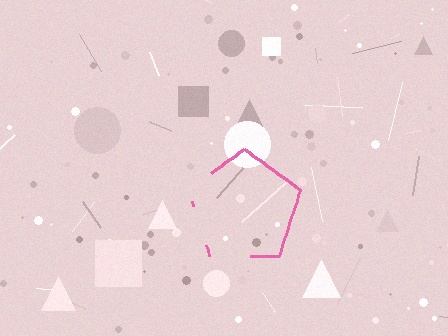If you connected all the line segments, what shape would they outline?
They would outline a pentagon.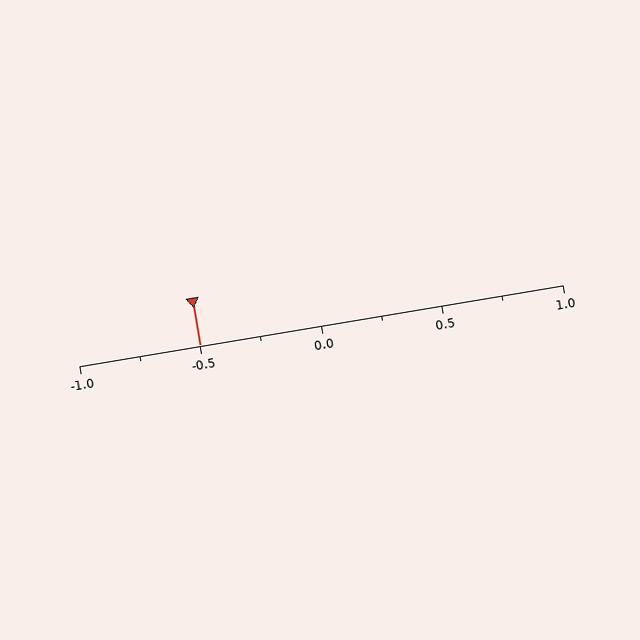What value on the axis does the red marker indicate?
The marker indicates approximately -0.5.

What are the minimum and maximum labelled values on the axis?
The axis runs from -1.0 to 1.0.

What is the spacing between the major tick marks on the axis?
The major ticks are spaced 0.5 apart.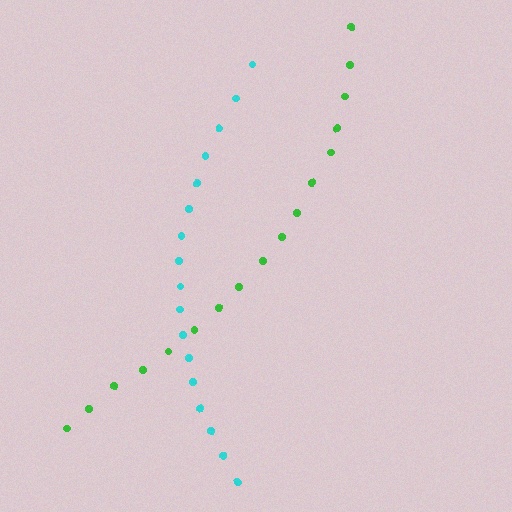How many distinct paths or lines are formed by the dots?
There are 2 distinct paths.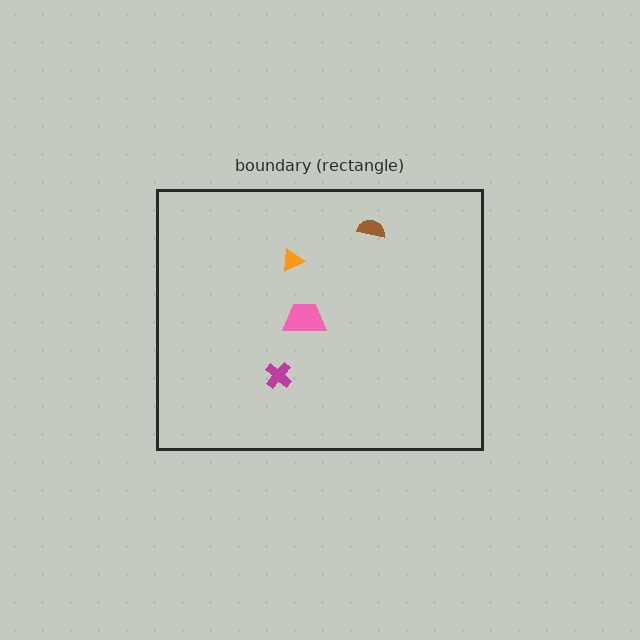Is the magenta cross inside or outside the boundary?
Inside.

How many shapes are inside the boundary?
4 inside, 0 outside.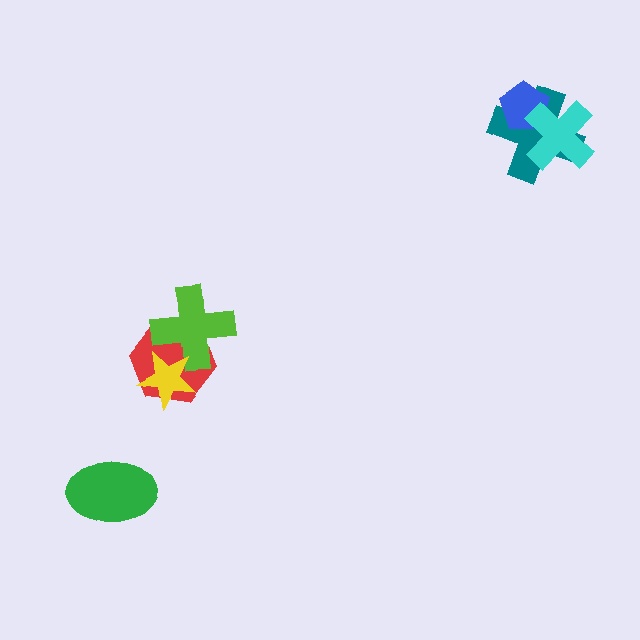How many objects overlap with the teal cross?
2 objects overlap with the teal cross.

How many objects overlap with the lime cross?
2 objects overlap with the lime cross.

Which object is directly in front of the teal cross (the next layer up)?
The blue pentagon is directly in front of the teal cross.